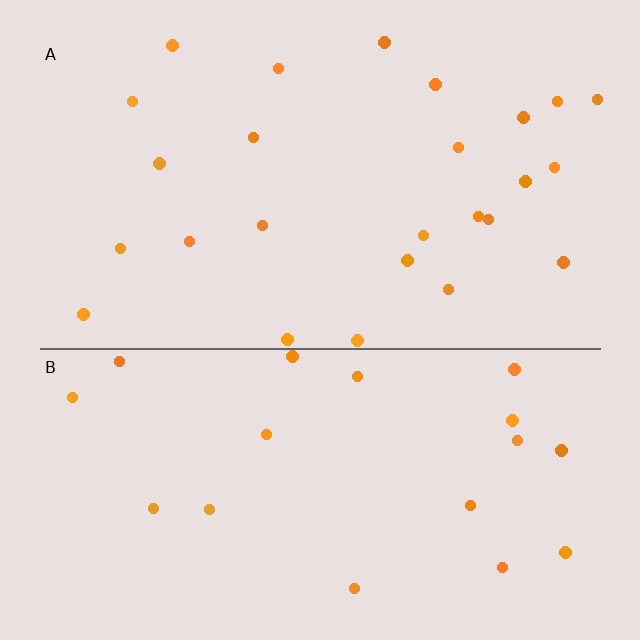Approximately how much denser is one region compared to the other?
Approximately 1.4× — region A over region B.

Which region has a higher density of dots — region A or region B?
A (the top).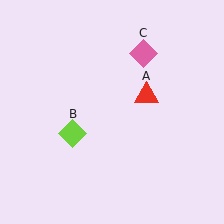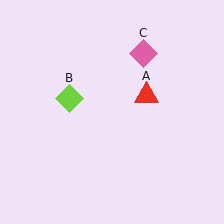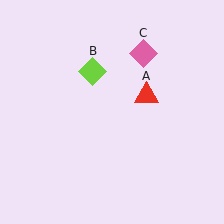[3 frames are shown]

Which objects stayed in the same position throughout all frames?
Red triangle (object A) and pink diamond (object C) remained stationary.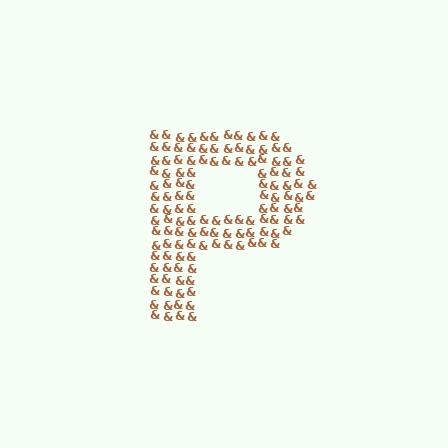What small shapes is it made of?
It is made of small ampersands.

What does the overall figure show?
The overall figure shows the letter P.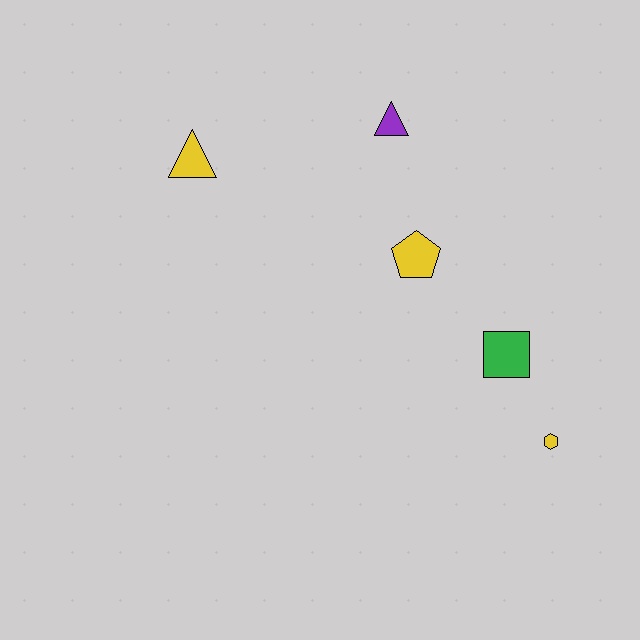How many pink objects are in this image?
There are no pink objects.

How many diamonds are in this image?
There are no diamonds.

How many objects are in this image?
There are 5 objects.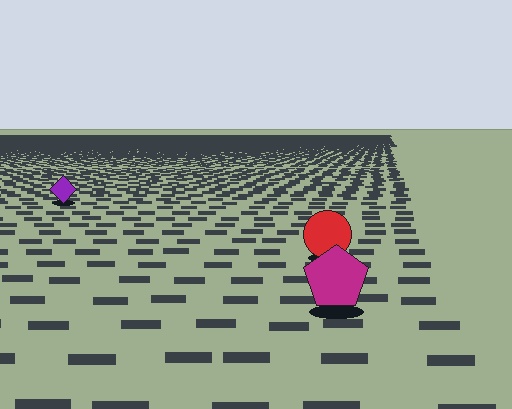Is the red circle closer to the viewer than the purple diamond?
Yes. The red circle is closer — you can tell from the texture gradient: the ground texture is coarser near it.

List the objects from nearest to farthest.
From nearest to farthest: the magenta pentagon, the red circle, the purple diamond.